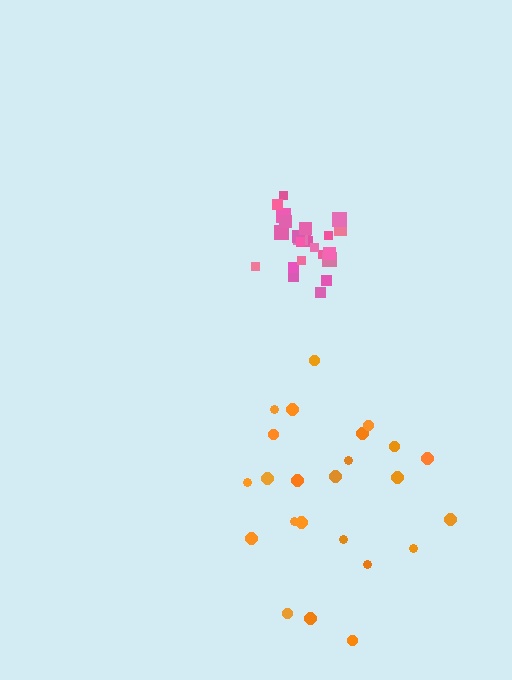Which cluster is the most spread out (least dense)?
Orange.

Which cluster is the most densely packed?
Pink.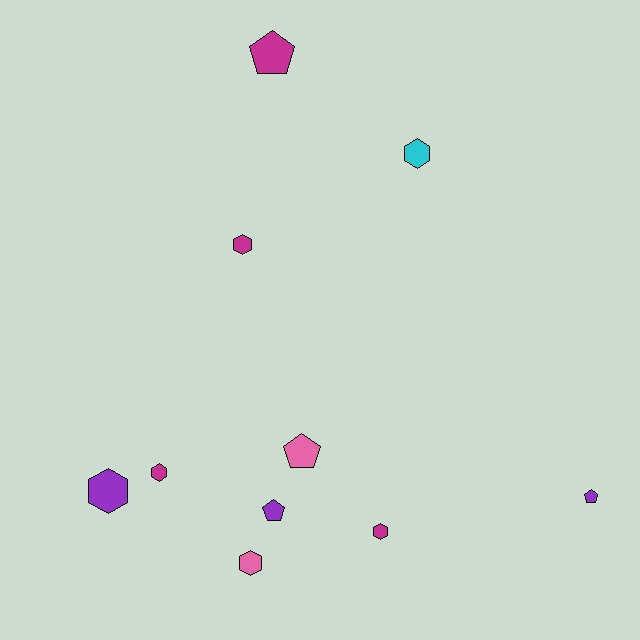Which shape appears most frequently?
Hexagon, with 6 objects.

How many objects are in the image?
There are 10 objects.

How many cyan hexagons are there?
There is 1 cyan hexagon.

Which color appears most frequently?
Magenta, with 4 objects.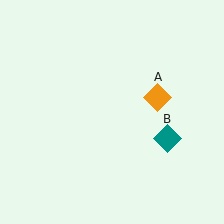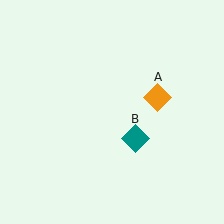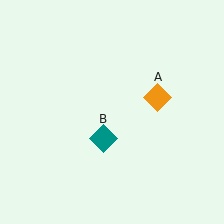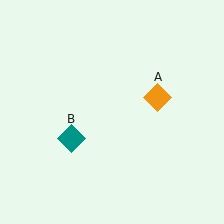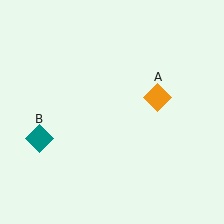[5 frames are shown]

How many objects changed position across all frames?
1 object changed position: teal diamond (object B).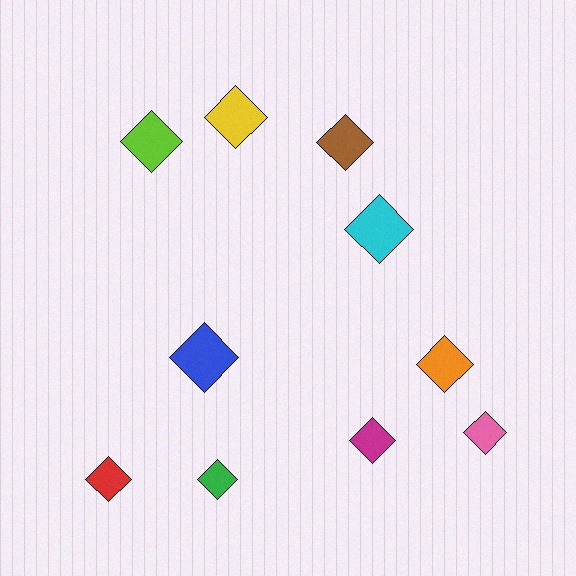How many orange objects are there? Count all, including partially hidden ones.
There is 1 orange object.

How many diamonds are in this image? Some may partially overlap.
There are 10 diamonds.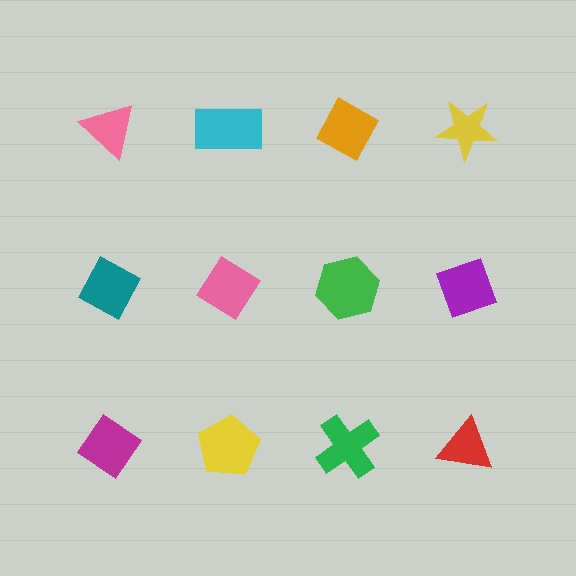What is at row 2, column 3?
A green hexagon.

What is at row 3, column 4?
A red triangle.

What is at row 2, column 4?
A purple diamond.